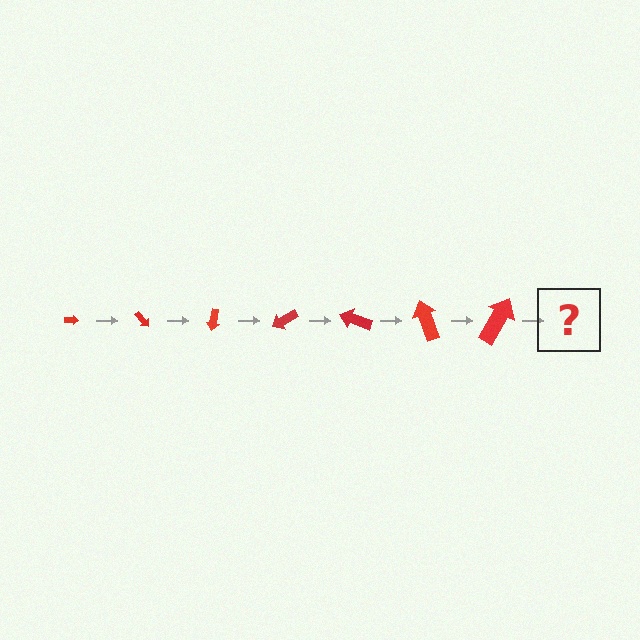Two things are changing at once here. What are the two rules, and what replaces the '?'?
The two rules are that the arrow grows larger each step and it rotates 50 degrees each step. The '?' should be an arrow, larger than the previous one and rotated 350 degrees from the start.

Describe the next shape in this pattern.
It should be an arrow, larger than the previous one and rotated 350 degrees from the start.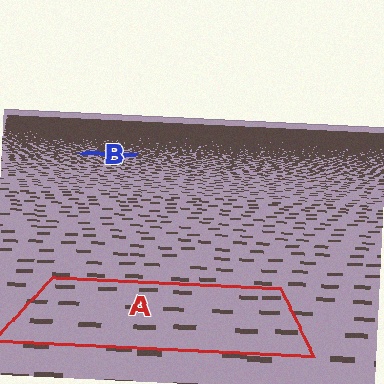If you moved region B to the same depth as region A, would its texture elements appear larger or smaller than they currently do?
They would appear larger. At a closer depth, the same texture elements are projected at a bigger on-screen size.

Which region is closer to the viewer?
Region A is closer. The texture elements there are larger and more spread out.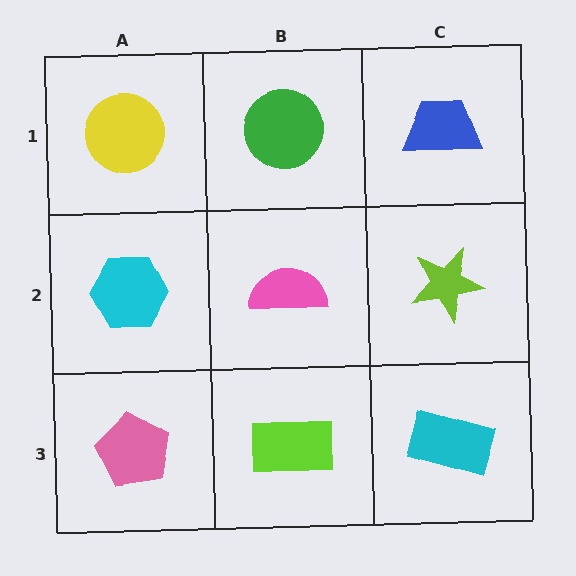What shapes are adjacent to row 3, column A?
A cyan hexagon (row 2, column A), a lime rectangle (row 3, column B).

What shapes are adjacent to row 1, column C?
A lime star (row 2, column C), a green circle (row 1, column B).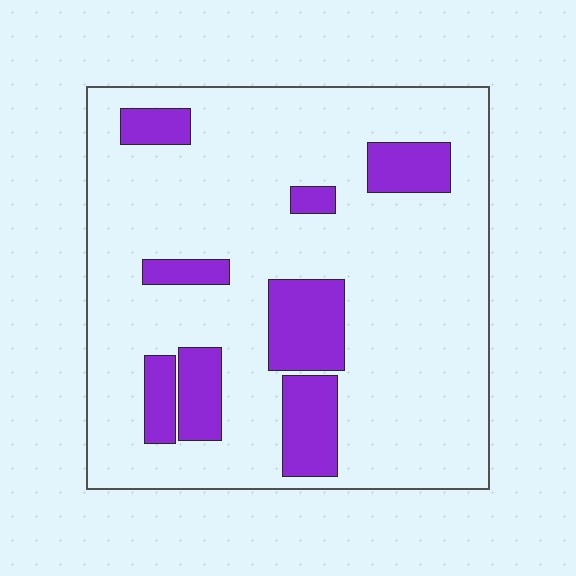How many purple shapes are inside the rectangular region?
8.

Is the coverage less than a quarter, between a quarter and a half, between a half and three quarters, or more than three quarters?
Less than a quarter.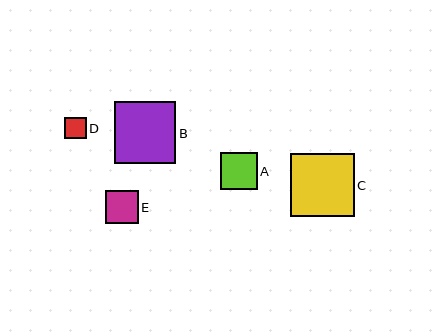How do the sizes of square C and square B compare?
Square C and square B are approximately the same size.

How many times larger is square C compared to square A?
Square C is approximately 1.7 times the size of square A.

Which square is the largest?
Square C is the largest with a size of approximately 63 pixels.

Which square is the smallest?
Square D is the smallest with a size of approximately 21 pixels.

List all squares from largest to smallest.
From largest to smallest: C, B, A, E, D.